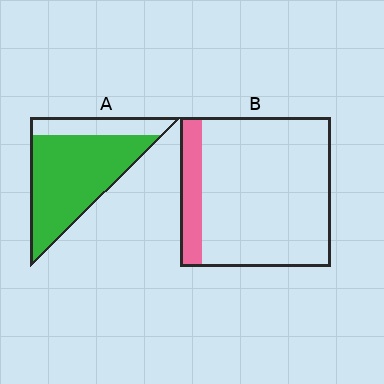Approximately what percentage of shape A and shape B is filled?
A is approximately 80% and B is approximately 15%.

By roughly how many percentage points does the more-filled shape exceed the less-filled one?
By roughly 65 percentage points (A over B).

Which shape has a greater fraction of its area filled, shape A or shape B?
Shape A.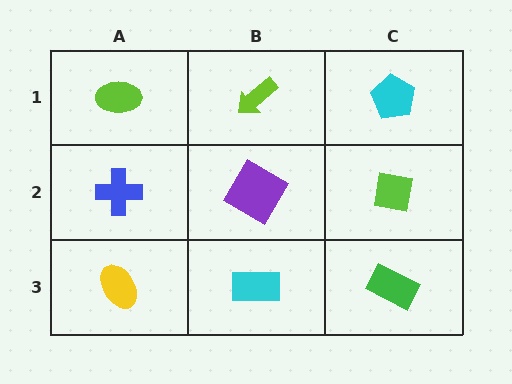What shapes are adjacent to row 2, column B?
A lime arrow (row 1, column B), a cyan rectangle (row 3, column B), a blue cross (row 2, column A), a lime square (row 2, column C).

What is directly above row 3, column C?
A lime square.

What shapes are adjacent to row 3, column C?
A lime square (row 2, column C), a cyan rectangle (row 3, column B).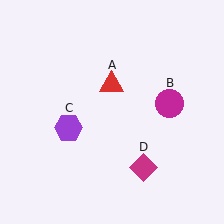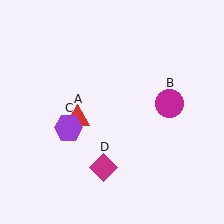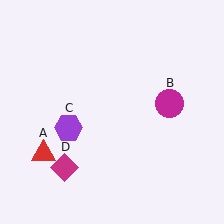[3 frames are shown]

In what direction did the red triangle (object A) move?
The red triangle (object A) moved down and to the left.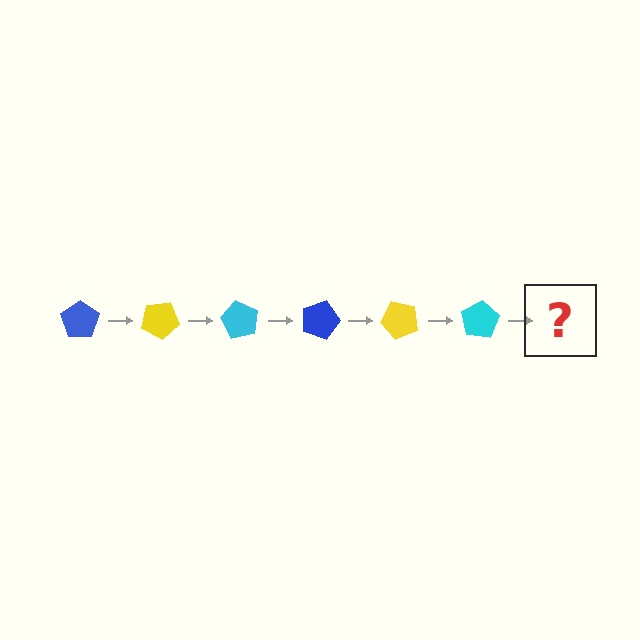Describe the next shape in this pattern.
It should be a blue pentagon, rotated 180 degrees from the start.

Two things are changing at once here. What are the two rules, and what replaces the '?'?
The two rules are that it rotates 30 degrees each step and the color cycles through blue, yellow, and cyan. The '?' should be a blue pentagon, rotated 180 degrees from the start.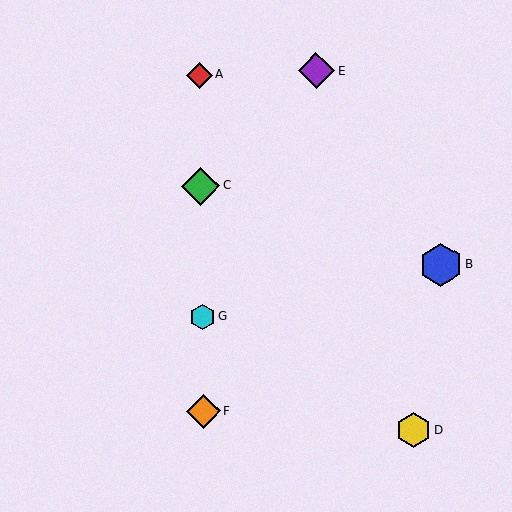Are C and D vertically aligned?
No, C is at x≈201 and D is at x≈414.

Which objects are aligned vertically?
Objects A, C, F, G are aligned vertically.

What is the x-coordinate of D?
Object D is at x≈414.